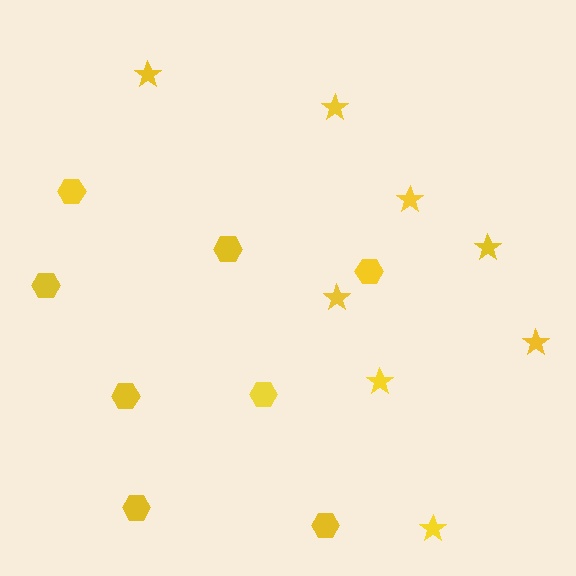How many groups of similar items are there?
There are 2 groups: one group of hexagons (8) and one group of stars (8).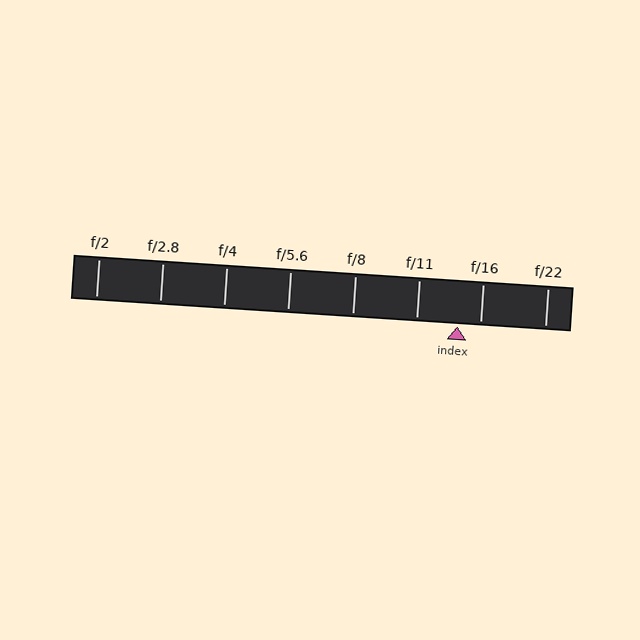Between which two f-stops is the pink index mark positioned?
The index mark is between f/11 and f/16.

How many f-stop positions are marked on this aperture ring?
There are 8 f-stop positions marked.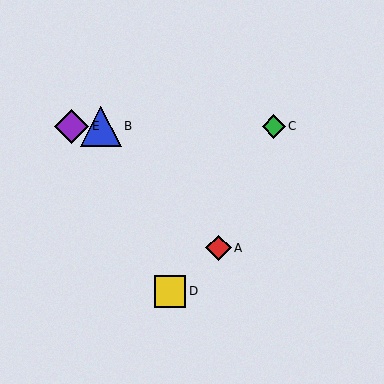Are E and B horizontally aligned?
Yes, both are at y≈126.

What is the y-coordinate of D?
Object D is at y≈291.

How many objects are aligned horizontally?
3 objects (B, C, E) are aligned horizontally.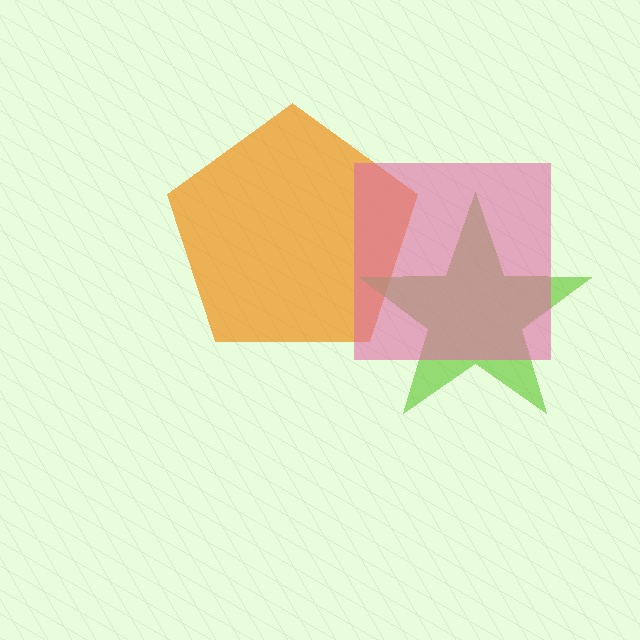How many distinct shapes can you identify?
There are 3 distinct shapes: an orange pentagon, a lime star, a pink square.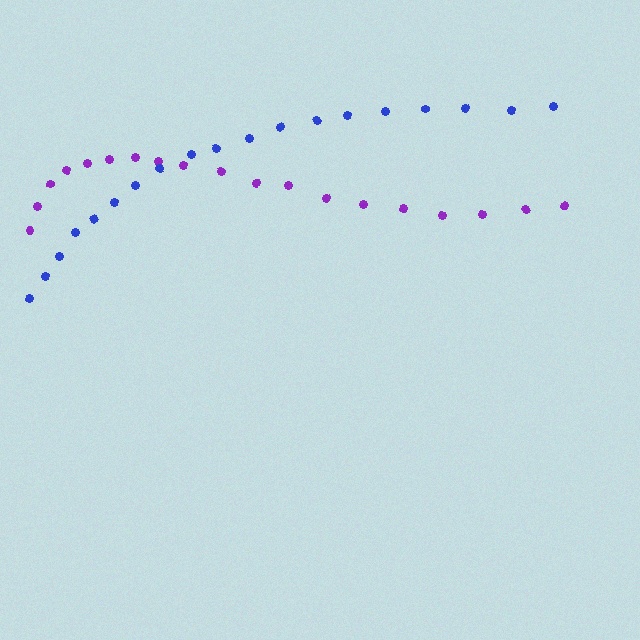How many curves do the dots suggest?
There are 2 distinct paths.